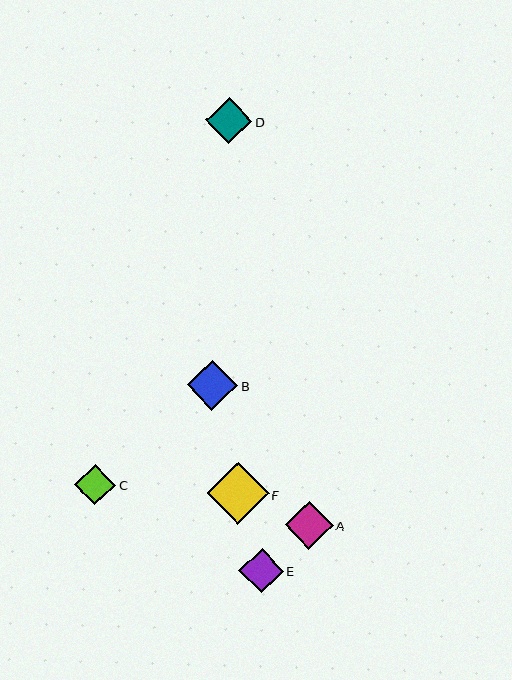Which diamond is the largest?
Diamond F is the largest with a size of approximately 62 pixels.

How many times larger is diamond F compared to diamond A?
Diamond F is approximately 1.3 times the size of diamond A.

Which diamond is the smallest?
Diamond C is the smallest with a size of approximately 41 pixels.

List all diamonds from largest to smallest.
From largest to smallest: F, B, A, D, E, C.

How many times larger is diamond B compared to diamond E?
Diamond B is approximately 1.1 times the size of diamond E.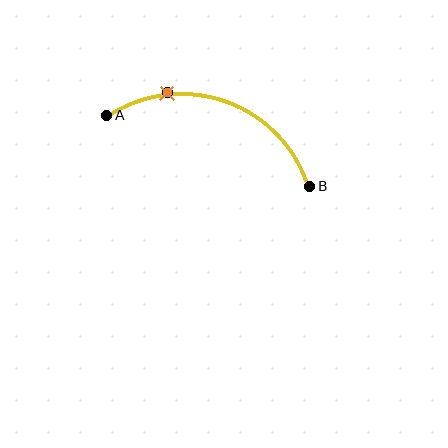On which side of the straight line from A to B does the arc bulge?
The arc bulges above the straight line connecting A and B.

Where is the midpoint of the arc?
The arc midpoint is the point on the curve farthest from the straight line joining A and B. It sits above that line.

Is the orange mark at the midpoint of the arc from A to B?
No. The orange mark lies on the arc but is closer to endpoint A. The arc midpoint would be at the point on the curve equidistant along the arc from both A and B.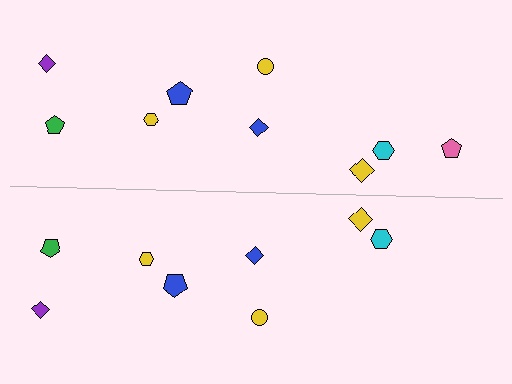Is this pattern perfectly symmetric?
No, the pattern is not perfectly symmetric. A pink pentagon is missing from the bottom side.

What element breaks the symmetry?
A pink pentagon is missing from the bottom side.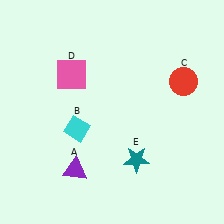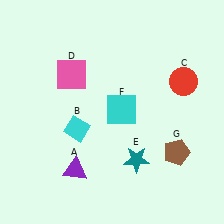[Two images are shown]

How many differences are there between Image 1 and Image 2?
There are 2 differences between the two images.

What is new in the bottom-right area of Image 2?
A brown pentagon (G) was added in the bottom-right area of Image 2.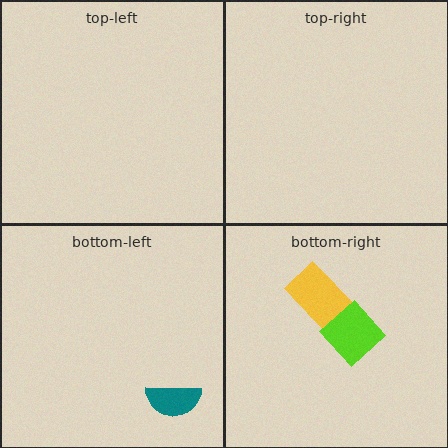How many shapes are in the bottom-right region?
2.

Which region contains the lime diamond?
The bottom-right region.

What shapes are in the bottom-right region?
The yellow rectangle, the lime diamond.